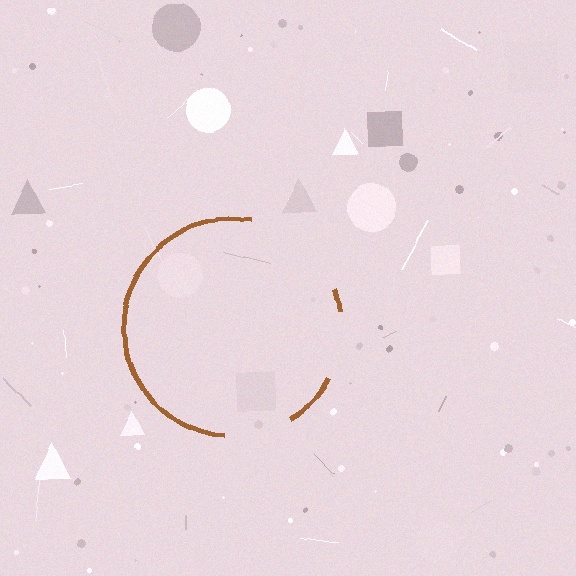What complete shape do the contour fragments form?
The contour fragments form a circle.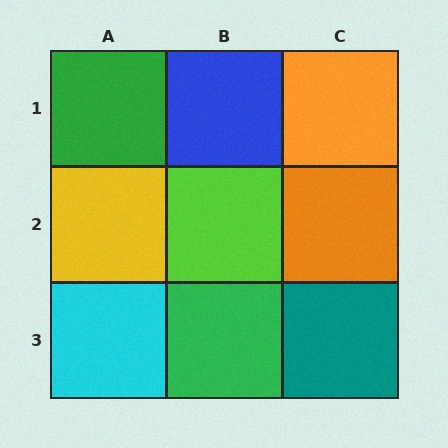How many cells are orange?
2 cells are orange.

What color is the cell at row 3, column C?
Teal.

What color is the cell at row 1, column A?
Green.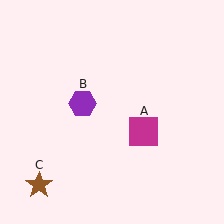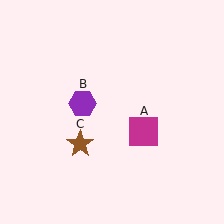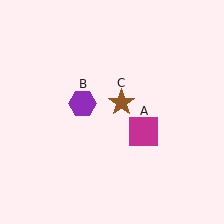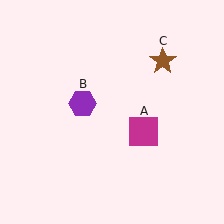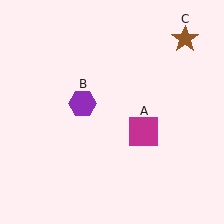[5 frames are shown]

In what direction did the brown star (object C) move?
The brown star (object C) moved up and to the right.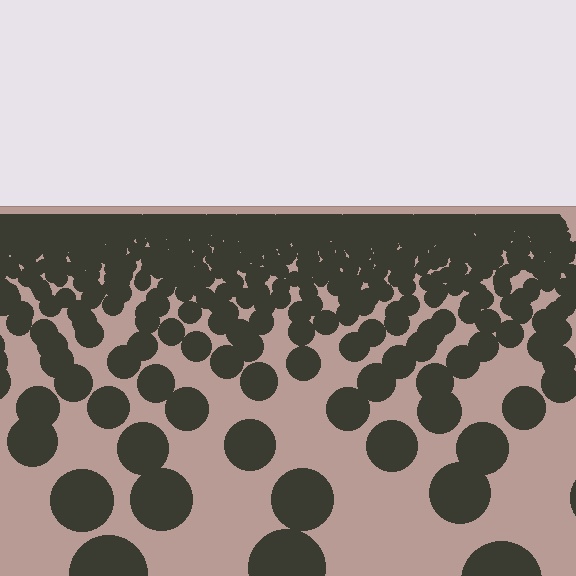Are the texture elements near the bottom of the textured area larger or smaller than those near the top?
Larger. Near the bottom, elements are closer to the viewer and appear at a bigger on-screen size.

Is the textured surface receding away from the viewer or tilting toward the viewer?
The surface is receding away from the viewer. Texture elements get smaller and denser toward the top.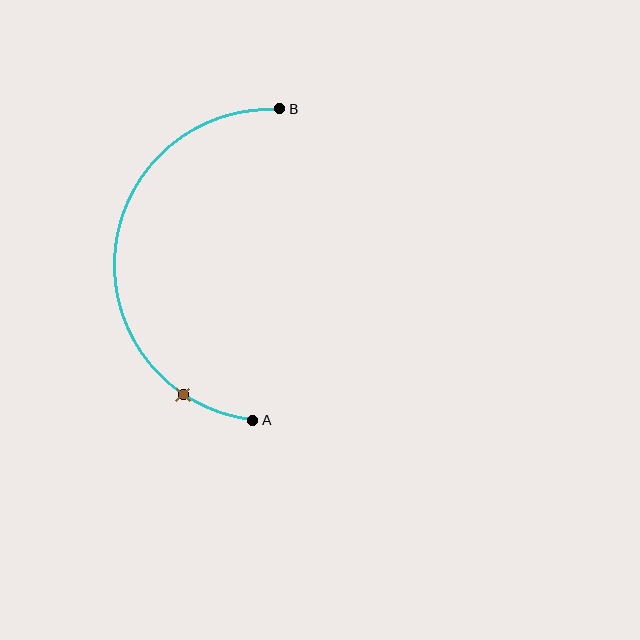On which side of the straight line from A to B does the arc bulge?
The arc bulges to the left of the straight line connecting A and B.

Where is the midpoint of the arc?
The arc midpoint is the point on the curve farthest from the straight line joining A and B. It sits to the left of that line.